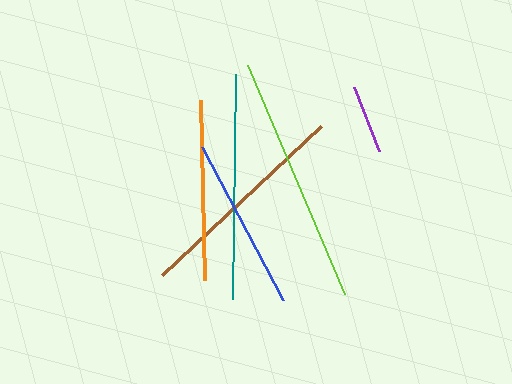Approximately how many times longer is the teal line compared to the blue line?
The teal line is approximately 1.3 times the length of the blue line.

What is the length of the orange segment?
The orange segment is approximately 180 pixels long.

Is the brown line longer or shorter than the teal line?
The teal line is longer than the brown line.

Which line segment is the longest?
The lime line is the longest at approximately 248 pixels.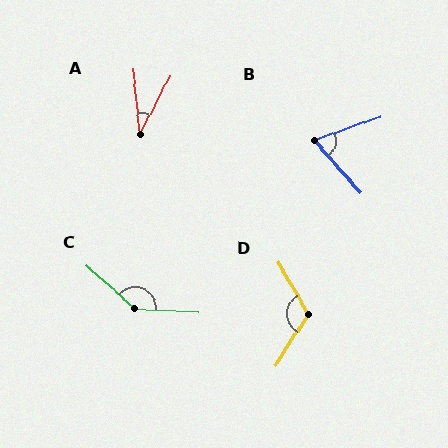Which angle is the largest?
C, at approximately 141 degrees.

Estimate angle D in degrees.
Approximately 117 degrees.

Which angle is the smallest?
A, at approximately 32 degrees.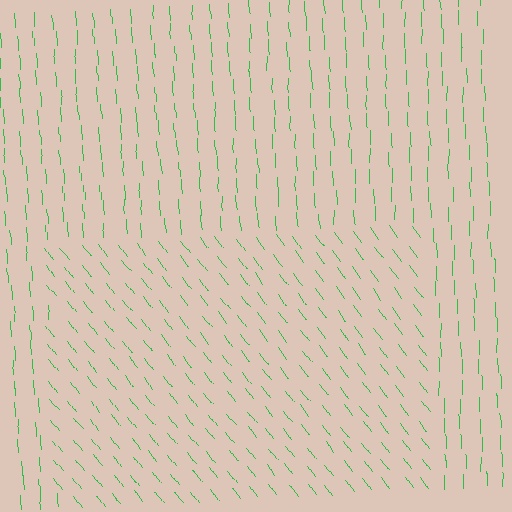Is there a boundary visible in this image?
Yes, there is a texture boundary formed by a change in line orientation.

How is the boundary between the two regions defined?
The boundary is defined purely by a change in line orientation (approximately 35 degrees difference). All lines are the same color and thickness.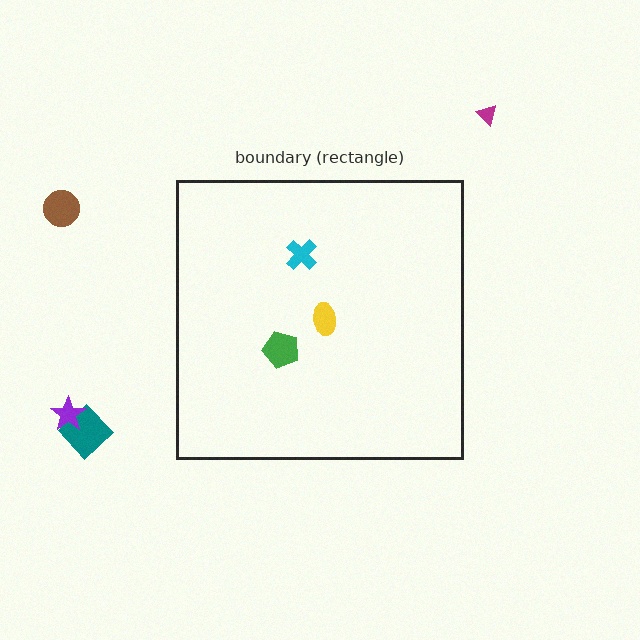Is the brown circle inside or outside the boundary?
Outside.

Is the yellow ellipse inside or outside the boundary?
Inside.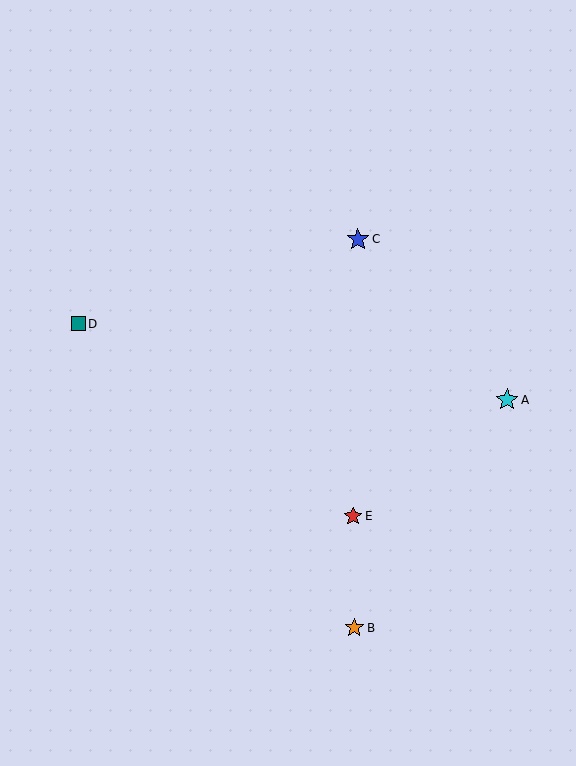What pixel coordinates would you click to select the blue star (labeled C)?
Click at (358, 239) to select the blue star C.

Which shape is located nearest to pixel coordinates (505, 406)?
The cyan star (labeled A) at (507, 400) is nearest to that location.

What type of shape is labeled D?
Shape D is a teal square.